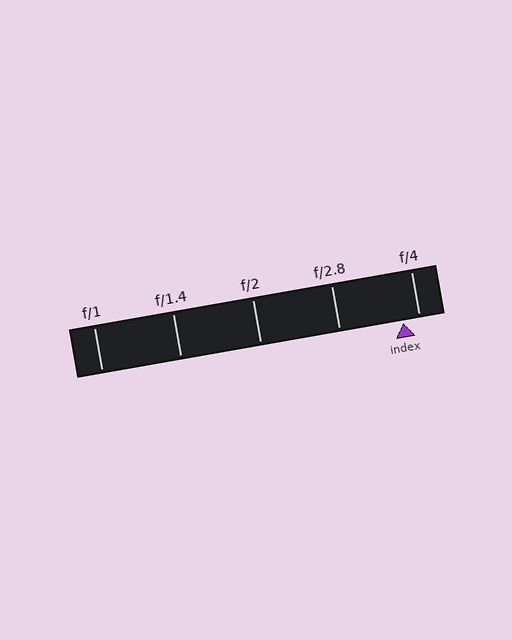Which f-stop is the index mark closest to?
The index mark is closest to f/4.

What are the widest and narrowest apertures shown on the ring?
The widest aperture shown is f/1 and the narrowest is f/4.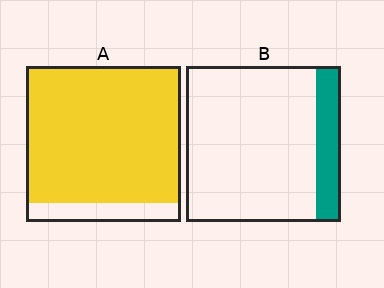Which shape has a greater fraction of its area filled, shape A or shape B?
Shape A.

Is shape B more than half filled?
No.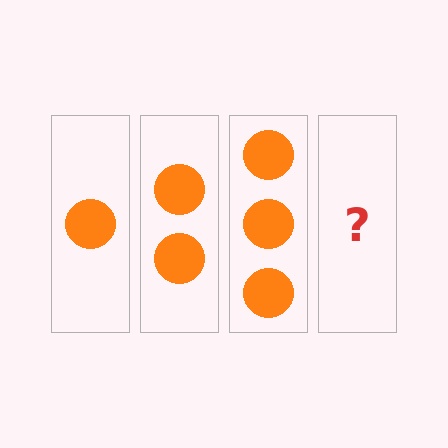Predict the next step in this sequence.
The next step is 4 circles.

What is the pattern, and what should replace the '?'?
The pattern is that each step adds one more circle. The '?' should be 4 circles.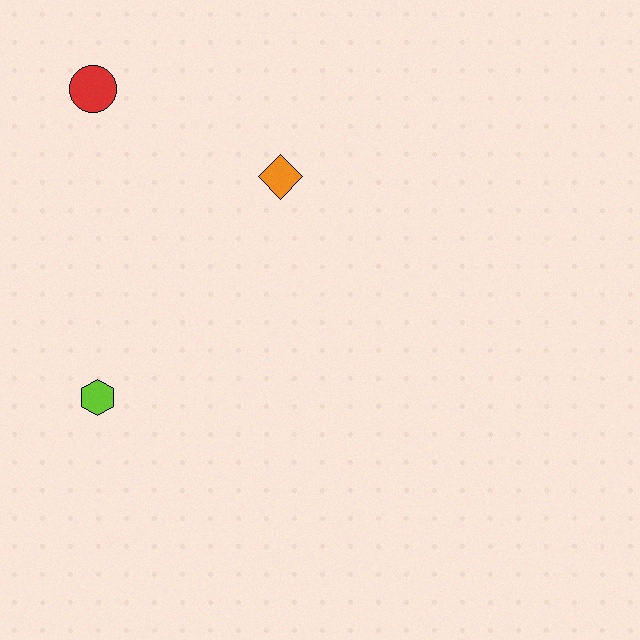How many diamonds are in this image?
There is 1 diamond.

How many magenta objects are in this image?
There are no magenta objects.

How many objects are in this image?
There are 3 objects.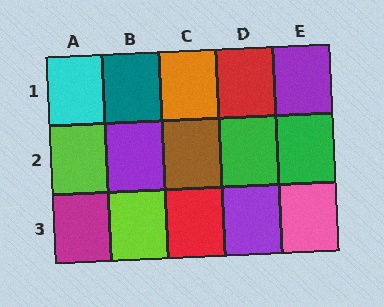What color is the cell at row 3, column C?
Red.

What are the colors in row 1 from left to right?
Cyan, teal, orange, red, purple.